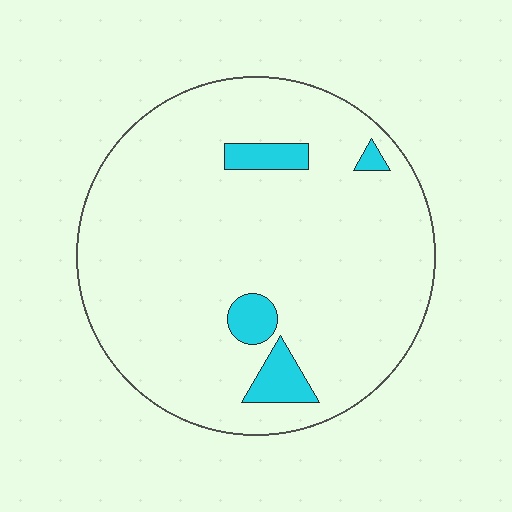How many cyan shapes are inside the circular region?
4.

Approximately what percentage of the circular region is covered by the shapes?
Approximately 10%.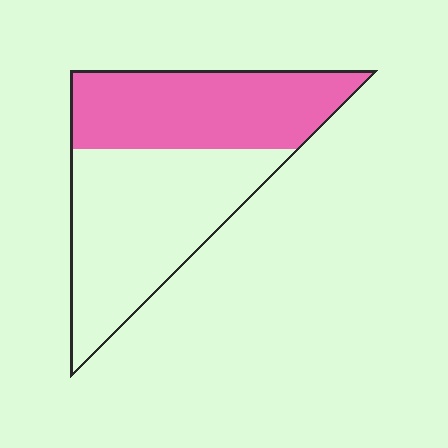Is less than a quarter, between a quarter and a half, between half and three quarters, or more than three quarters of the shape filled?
Between a quarter and a half.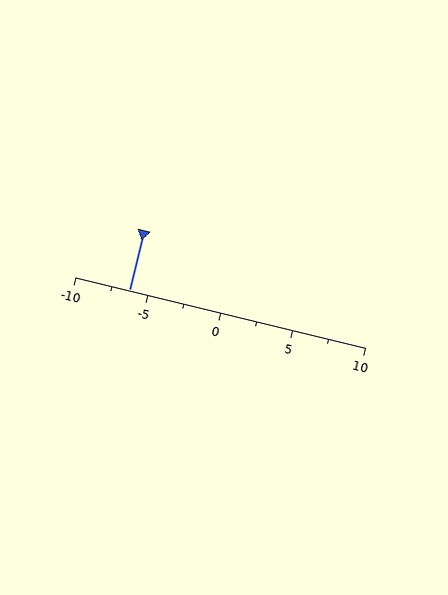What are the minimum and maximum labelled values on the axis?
The axis runs from -10 to 10.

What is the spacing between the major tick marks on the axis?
The major ticks are spaced 5 apart.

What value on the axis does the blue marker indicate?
The marker indicates approximately -6.2.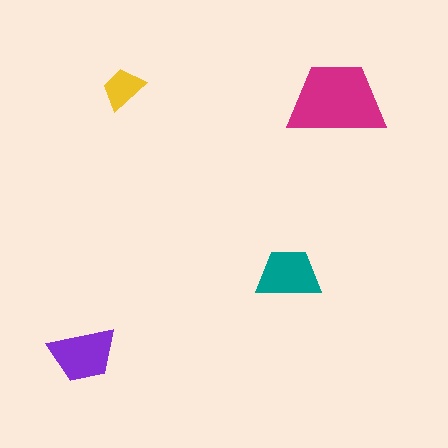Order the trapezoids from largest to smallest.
the magenta one, the purple one, the teal one, the yellow one.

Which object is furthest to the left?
The purple trapezoid is leftmost.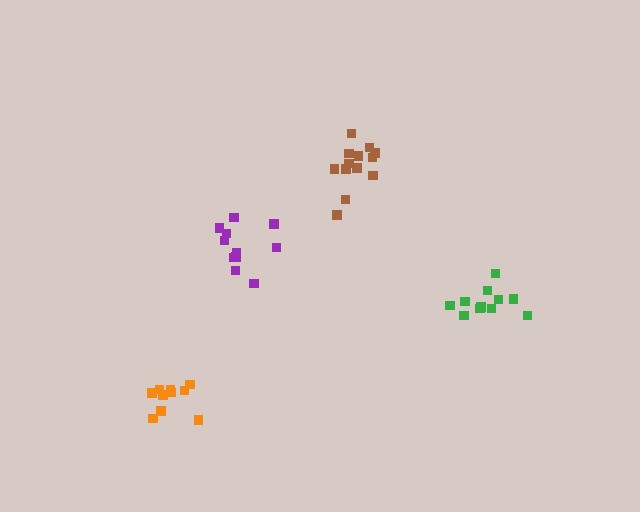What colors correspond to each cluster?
The clusters are colored: brown, green, orange, purple.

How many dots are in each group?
Group 1: 13 dots, Group 2: 11 dots, Group 3: 11 dots, Group 4: 11 dots (46 total).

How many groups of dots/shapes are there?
There are 4 groups.